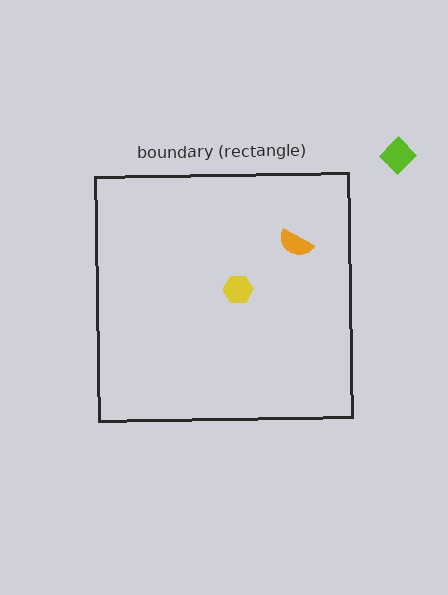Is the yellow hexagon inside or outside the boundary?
Inside.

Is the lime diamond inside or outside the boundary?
Outside.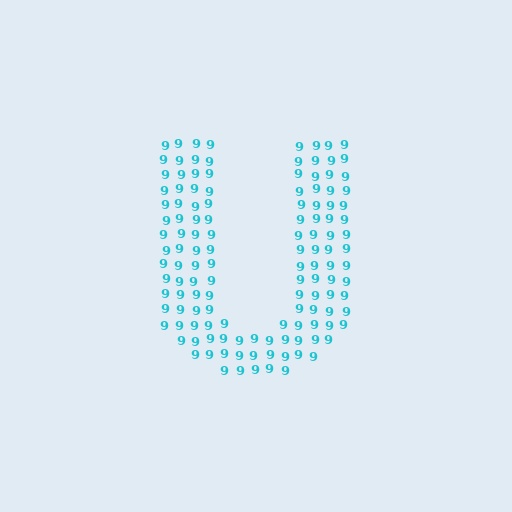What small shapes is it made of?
It is made of small digit 9's.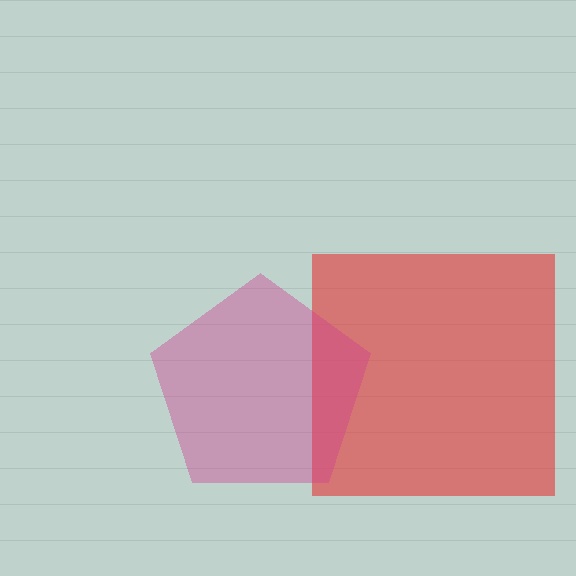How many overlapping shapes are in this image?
There are 2 overlapping shapes in the image.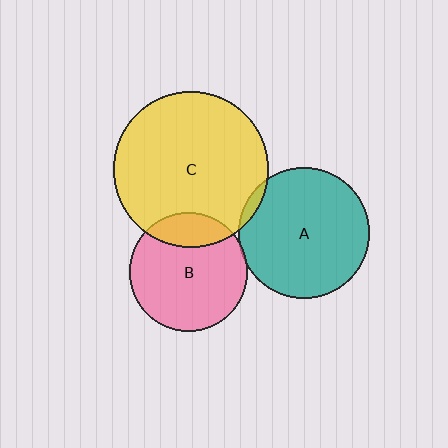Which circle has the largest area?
Circle C (yellow).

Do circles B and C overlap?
Yes.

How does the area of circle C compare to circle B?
Approximately 1.7 times.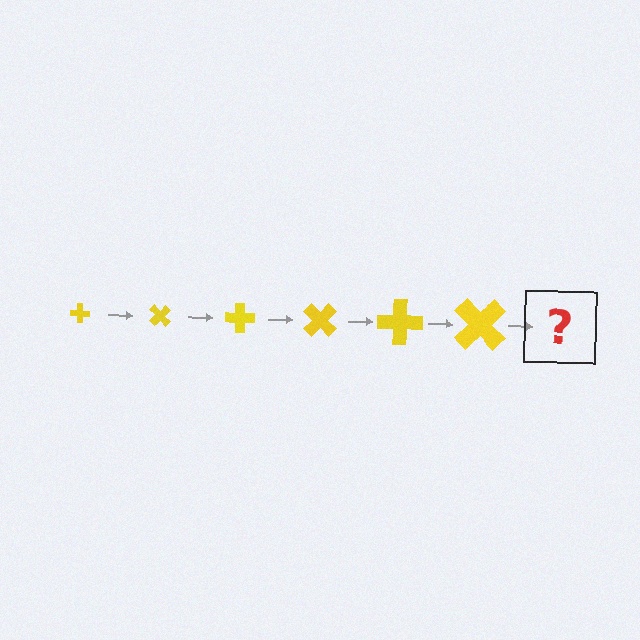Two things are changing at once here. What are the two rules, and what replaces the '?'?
The two rules are that the cross grows larger each step and it rotates 45 degrees each step. The '?' should be a cross, larger than the previous one and rotated 270 degrees from the start.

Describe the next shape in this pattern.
It should be a cross, larger than the previous one and rotated 270 degrees from the start.